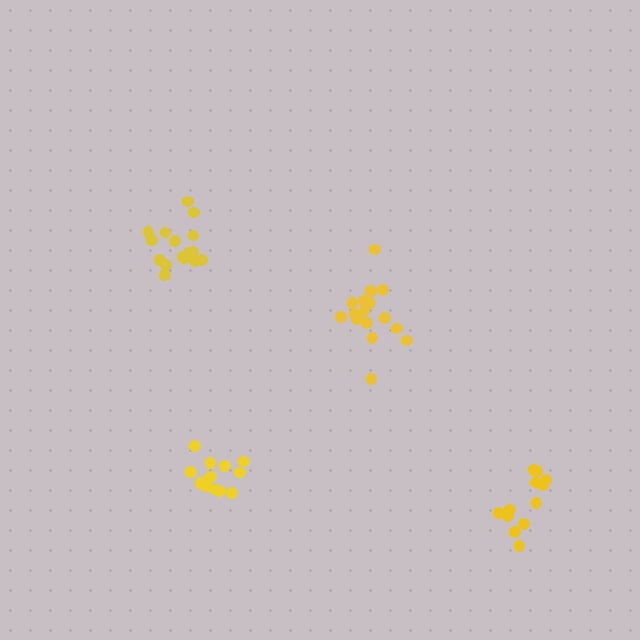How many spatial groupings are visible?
There are 4 spatial groupings.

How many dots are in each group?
Group 1: 13 dots, Group 2: 16 dots, Group 3: 16 dots, Group 4: 12 dots (57 total).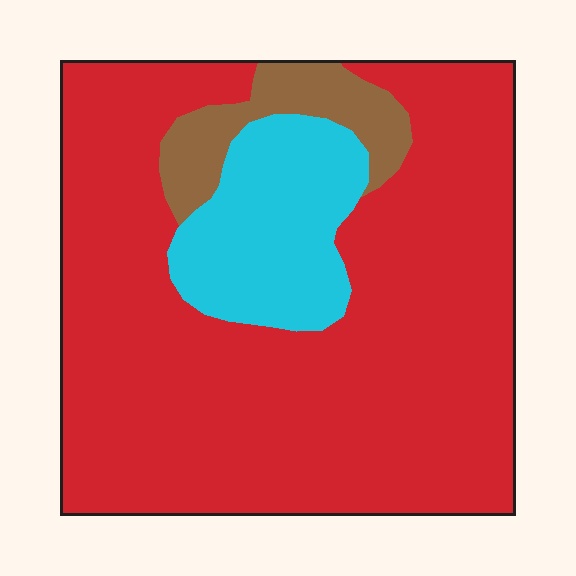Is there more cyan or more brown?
Cyan.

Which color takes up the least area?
Brown, at roughly 10%.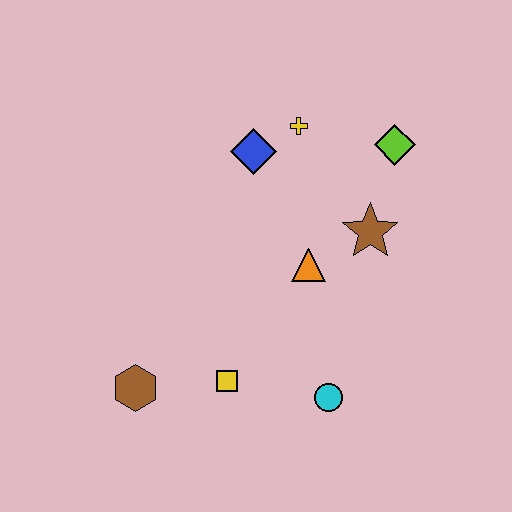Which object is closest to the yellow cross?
The blue diamond is closest to the yellow cross.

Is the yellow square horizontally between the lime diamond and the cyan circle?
No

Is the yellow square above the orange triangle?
No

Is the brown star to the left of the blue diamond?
No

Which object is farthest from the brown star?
The brown hexagon is farthest from the brown star.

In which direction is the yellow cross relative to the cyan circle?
The yellow cross is above the cyan circle.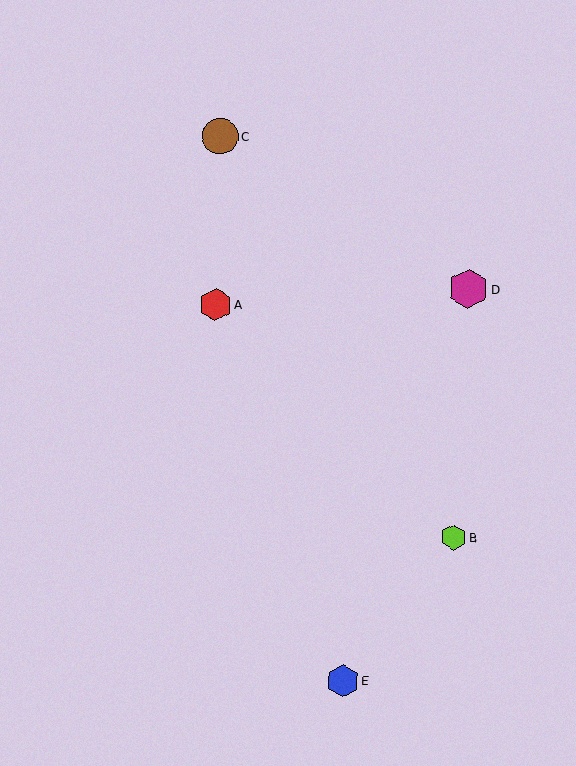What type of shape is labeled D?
Shape D is a magenta hexagon.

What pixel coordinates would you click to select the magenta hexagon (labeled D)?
Click at (468, 289) to select the magenta hexagon D.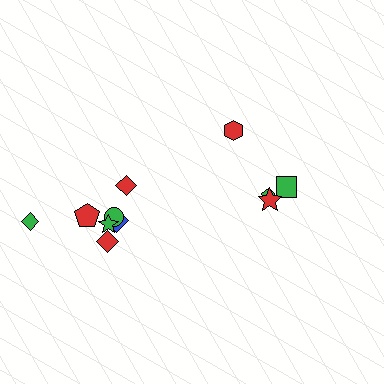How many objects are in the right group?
There are 4 objects.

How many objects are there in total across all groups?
There are 11 objects.